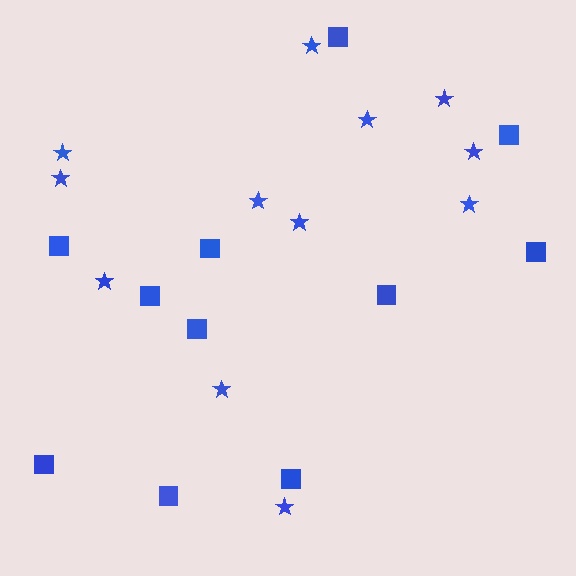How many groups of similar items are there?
There are 2 groups: one group of stars (12) and one group of squares (11).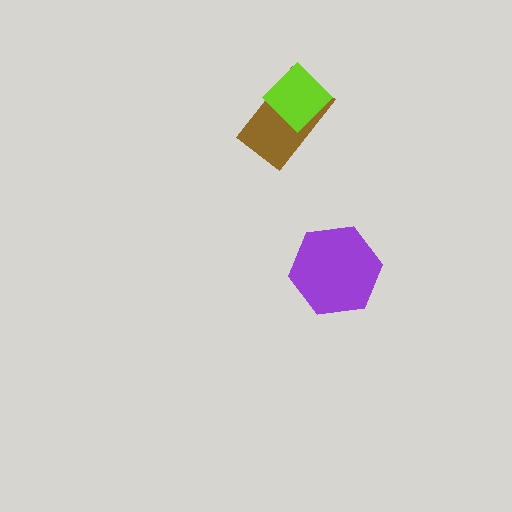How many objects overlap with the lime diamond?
1 object overlaps with the lime diamond.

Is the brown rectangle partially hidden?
Yes, it is partially covered by another shape.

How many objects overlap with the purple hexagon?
0 objects overlap with the purple hexagon.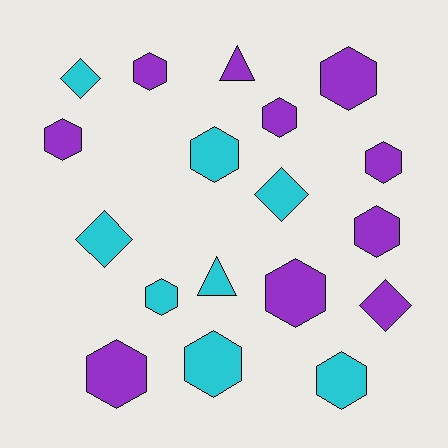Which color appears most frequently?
Purple, with 10 objects.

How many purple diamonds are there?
There is 1 purple diamond.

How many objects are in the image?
There are 18 objects.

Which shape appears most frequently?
Hexagon, with 12 objects.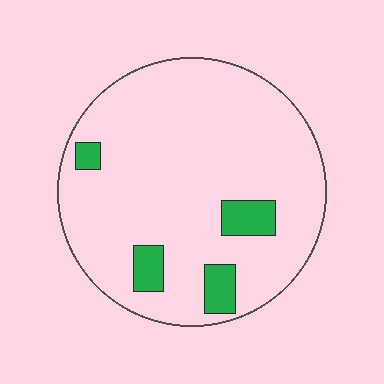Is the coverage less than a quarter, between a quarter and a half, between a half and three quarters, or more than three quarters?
Less than a quarter.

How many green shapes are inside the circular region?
4.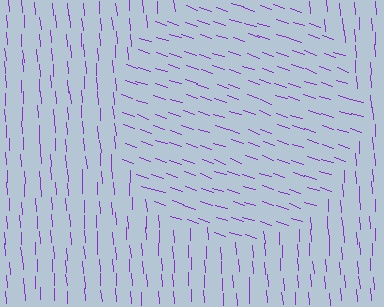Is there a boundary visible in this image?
Yes, there is a texture boundary formed by a change in line orientation.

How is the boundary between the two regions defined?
The boundary is defined purely by a change in line orientation (approximately 68 degrees difference). All lines are the same color and thickness.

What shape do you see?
I see a circle.